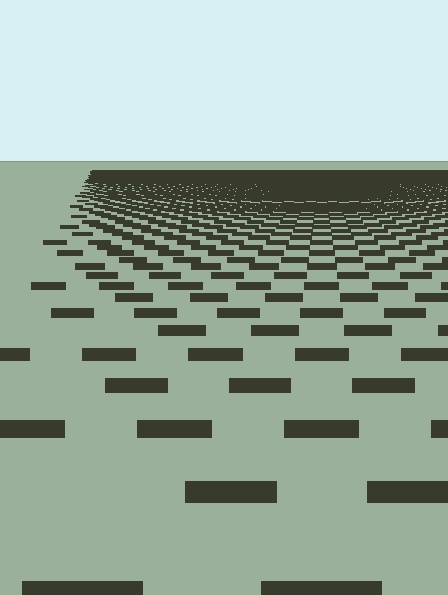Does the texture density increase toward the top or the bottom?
Density increases toward the top.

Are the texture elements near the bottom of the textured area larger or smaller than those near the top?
Larger. Near the bottom, elements are closer to the viewer and appear at a bigger on-screen size.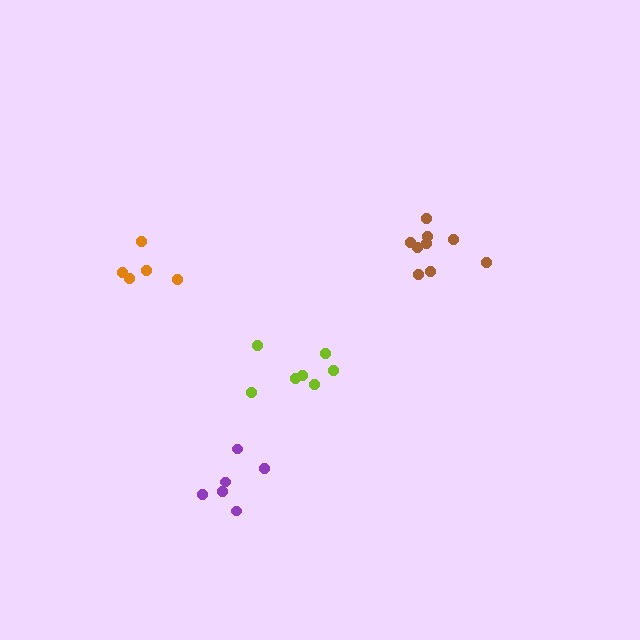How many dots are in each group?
Group 1: 9 dots, Group 2: 6 dots, Group 3: 5 dots, Group 4: 7 dots (27 total).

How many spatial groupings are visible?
There are 4 spatial groupings.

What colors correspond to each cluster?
The clusters are colored: brown, purple, orange, lime.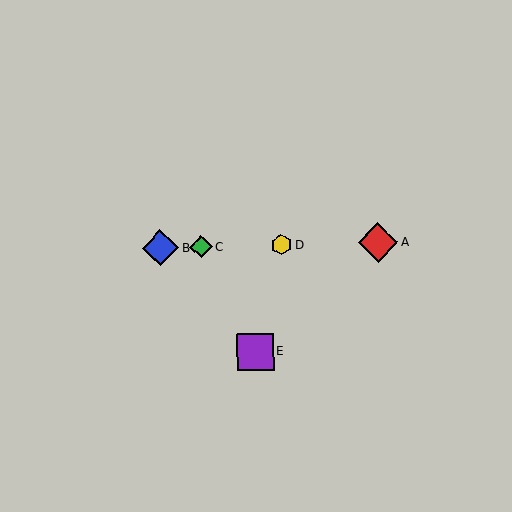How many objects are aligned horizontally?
4 objects (A, B, C, D) are aligned horizontally.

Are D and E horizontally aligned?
No, D is at y≈245 and E is at y≈352.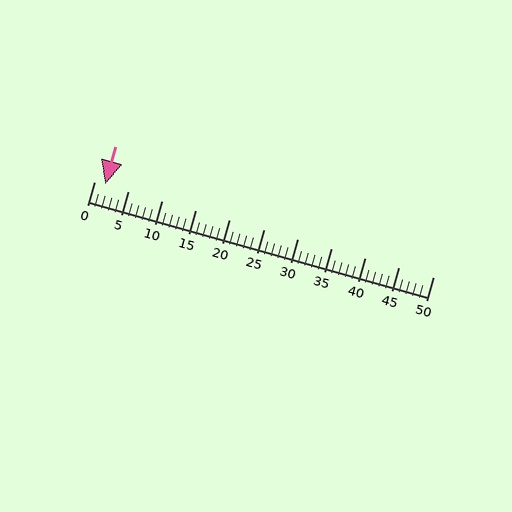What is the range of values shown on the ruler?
The ruler shows values from 0 to 50.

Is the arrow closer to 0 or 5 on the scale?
The arrow is closer to 0.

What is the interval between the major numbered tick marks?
The major tick marks are spaced 5 units apart.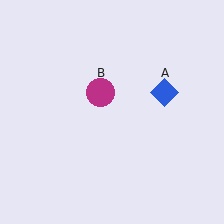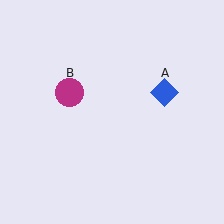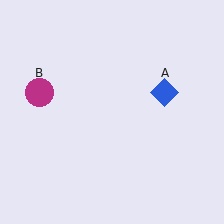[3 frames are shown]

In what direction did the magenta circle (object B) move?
The magenta circle (object B) moved left.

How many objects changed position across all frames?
1 object changed position: magenta circle (object B).